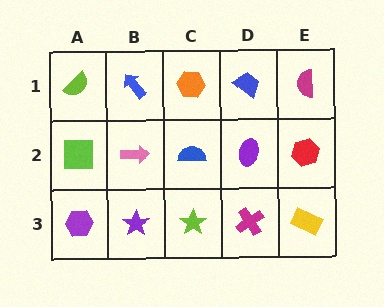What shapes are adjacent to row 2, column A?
A lime semicircle (row 1, column A), a purple hexagon (row 3, column A), a pink arrow (row 2, column B).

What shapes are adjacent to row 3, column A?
A lime square (row 2, column A), a purple star (row 3, column B).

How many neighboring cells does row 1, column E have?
2.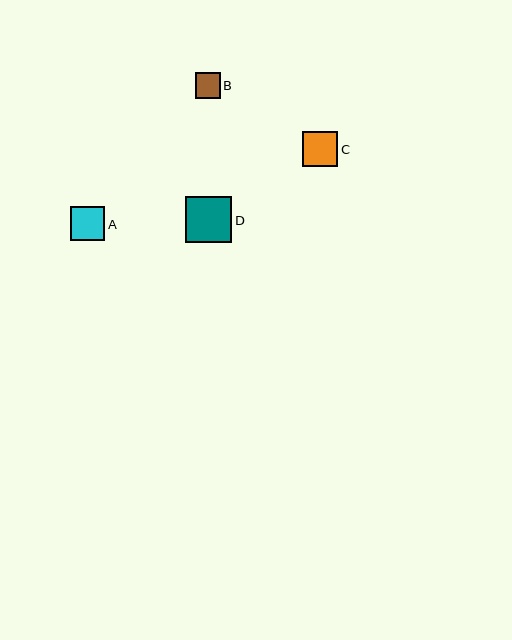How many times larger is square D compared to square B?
Square D is approximately 1.8 times the size of square B.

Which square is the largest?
Square D is the largest with a size of approximately 46 pixels.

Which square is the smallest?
Square B is the smallest with a size of approximately 25 pixels.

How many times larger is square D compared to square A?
Square D is approximately 1.4 times the size of square A.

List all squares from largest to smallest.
From largest to smallest: D, C, A, B.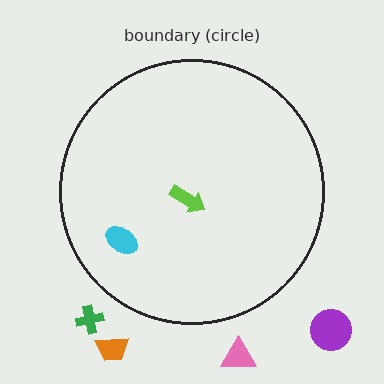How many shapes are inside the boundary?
2 inside, 4 outside.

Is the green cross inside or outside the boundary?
Outside.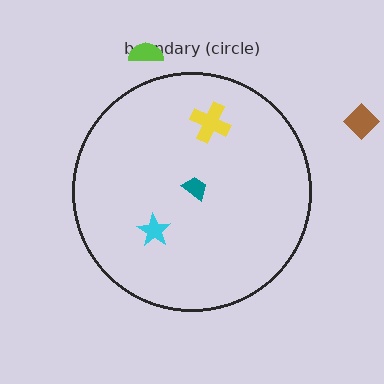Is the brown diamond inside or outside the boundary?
Outside.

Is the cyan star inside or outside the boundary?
Inside.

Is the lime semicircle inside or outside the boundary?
Outside.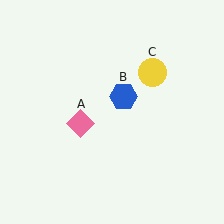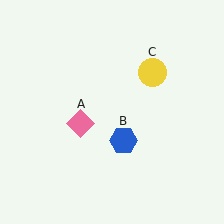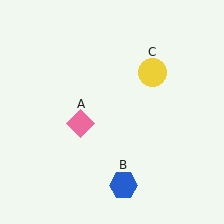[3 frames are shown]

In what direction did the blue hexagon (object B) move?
The blue hexagon (object B) moved down.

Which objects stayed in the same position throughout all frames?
Pink diamond (object A) and yellow circle (object C) remained stationary.